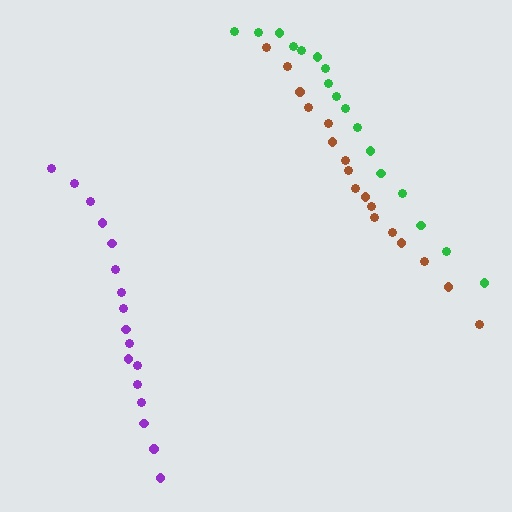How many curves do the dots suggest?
There are 3 distinct paths.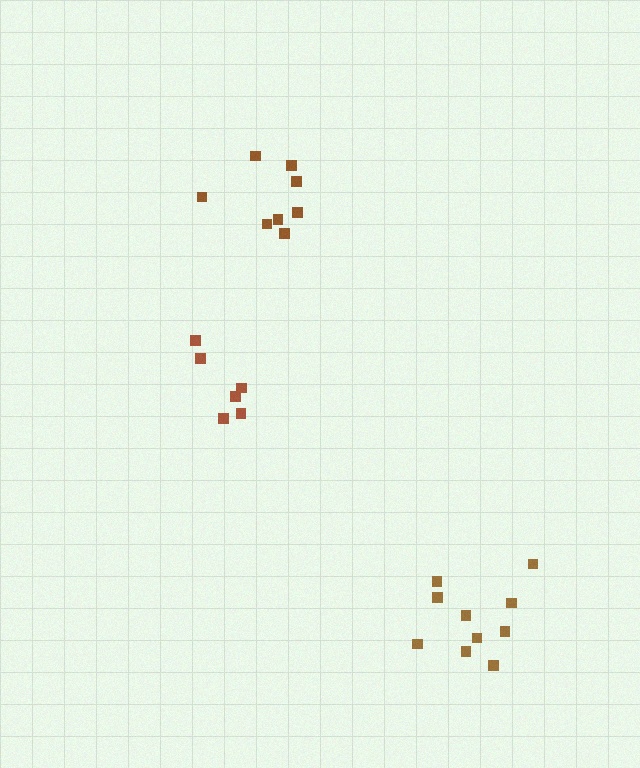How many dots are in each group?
Group 1: 8 dots, Group 2: 10 dots, Group 3: 6 dots (24 total).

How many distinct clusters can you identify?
There are 3 distinct clusters.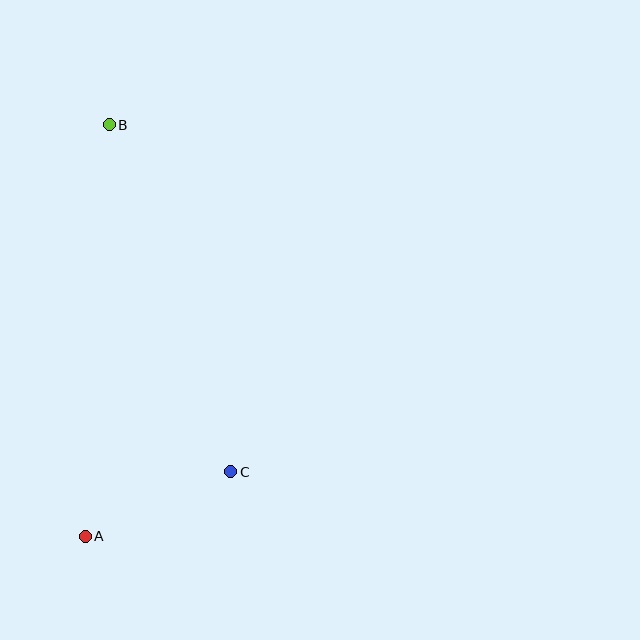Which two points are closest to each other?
Points A and C are closest to each other.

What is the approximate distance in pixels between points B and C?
The distance between B and C is approximately 368 pixels.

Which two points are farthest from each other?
Points A and B are farthest from each other.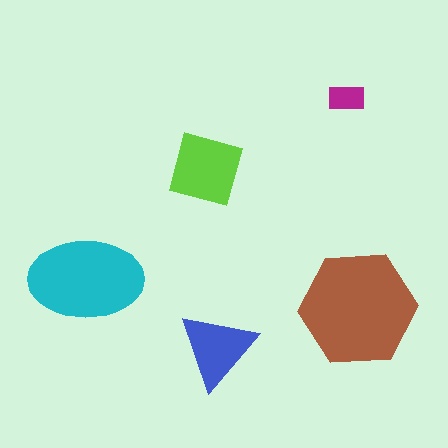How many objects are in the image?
There are 5 objects in the image.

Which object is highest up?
The magenta rectangle is topmost.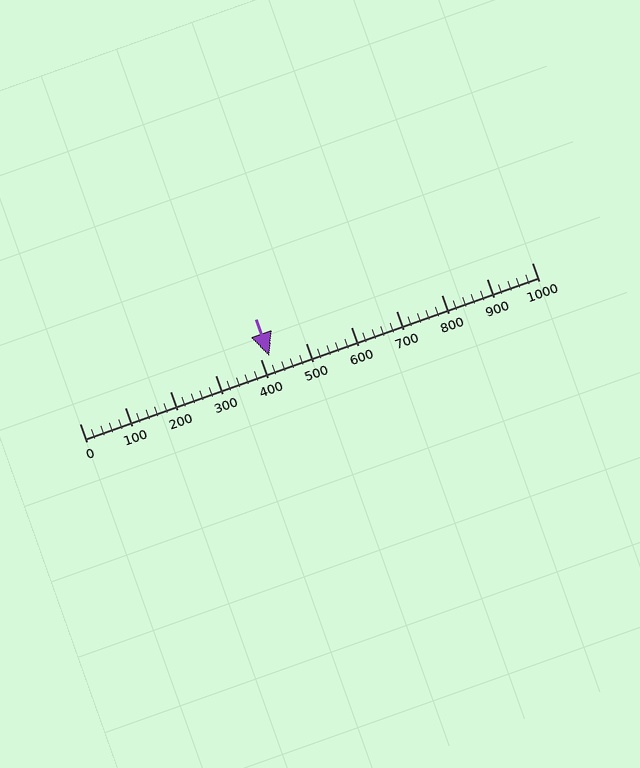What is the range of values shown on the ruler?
The ruler shows values from 0 to 1000.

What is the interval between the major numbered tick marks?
The major tick marks are spaced 100 units apart.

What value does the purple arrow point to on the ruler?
The purple arrow points to approximately 420.